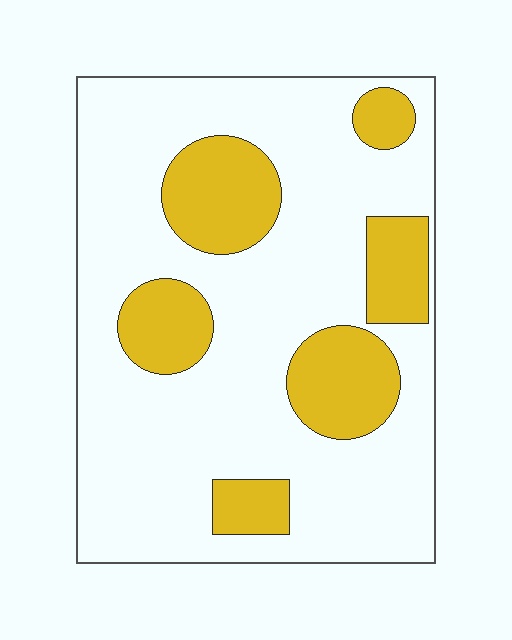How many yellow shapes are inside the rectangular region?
6.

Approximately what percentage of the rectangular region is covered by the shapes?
Approximately 25%.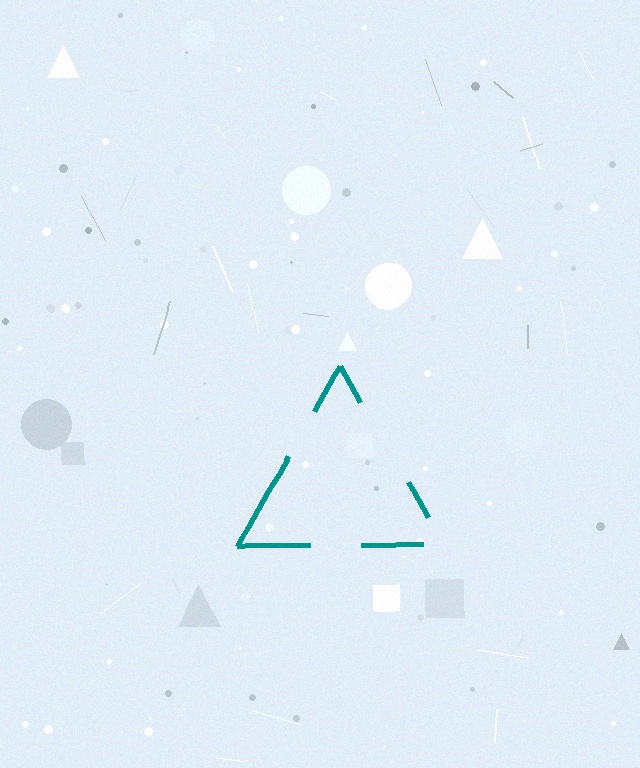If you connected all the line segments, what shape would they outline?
They would outline a triangle.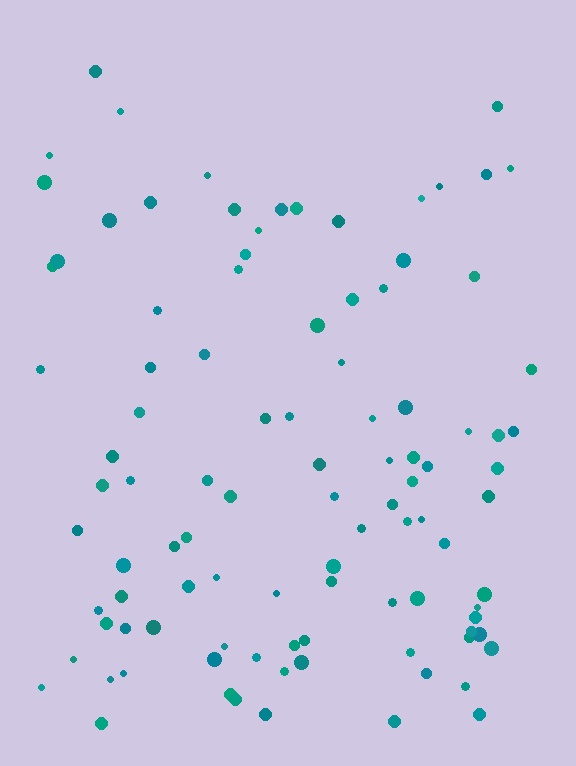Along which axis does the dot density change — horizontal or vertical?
Vertical.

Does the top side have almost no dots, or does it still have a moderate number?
Still a moderate number, just noticeably fewer than the bottom.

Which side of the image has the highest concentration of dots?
The bottom.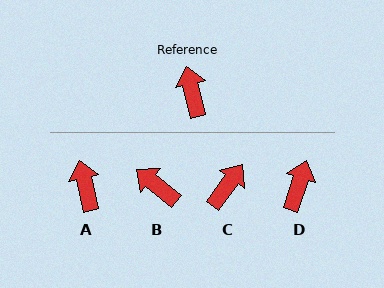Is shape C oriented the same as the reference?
No, it is off by about 49 degrees.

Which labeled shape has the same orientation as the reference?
A.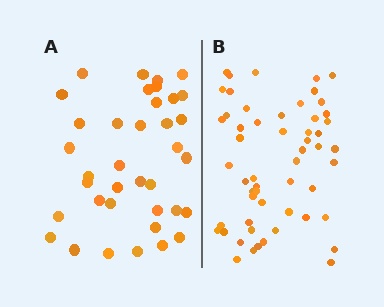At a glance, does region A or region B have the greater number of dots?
Region B (the right region) has more dots.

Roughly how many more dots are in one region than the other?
Region B has approximately 20 more dots than region A.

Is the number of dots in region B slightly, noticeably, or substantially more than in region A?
Region B has substantially more. The ratio is roughly 1.5 to 1.